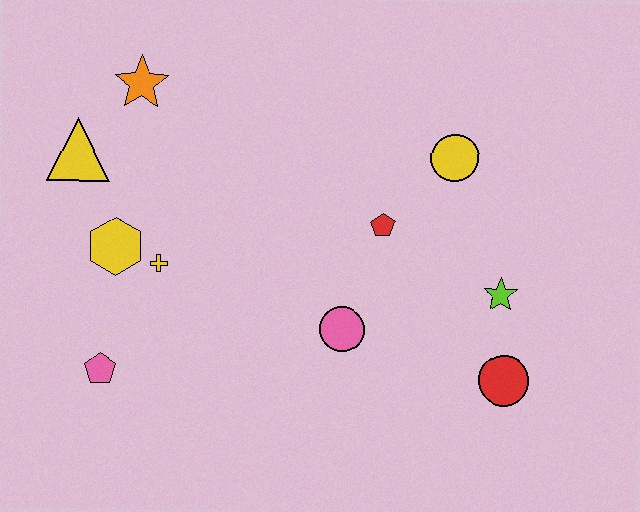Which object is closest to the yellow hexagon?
The yellow cross is closest to the yellow hexagon.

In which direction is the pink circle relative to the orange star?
The pink circle is below the orange star.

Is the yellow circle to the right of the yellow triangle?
Yes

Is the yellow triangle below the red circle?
No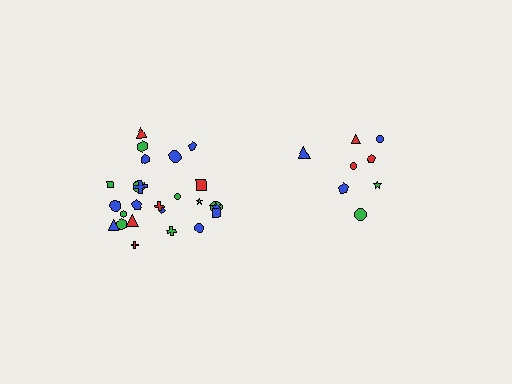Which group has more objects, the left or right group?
The left group.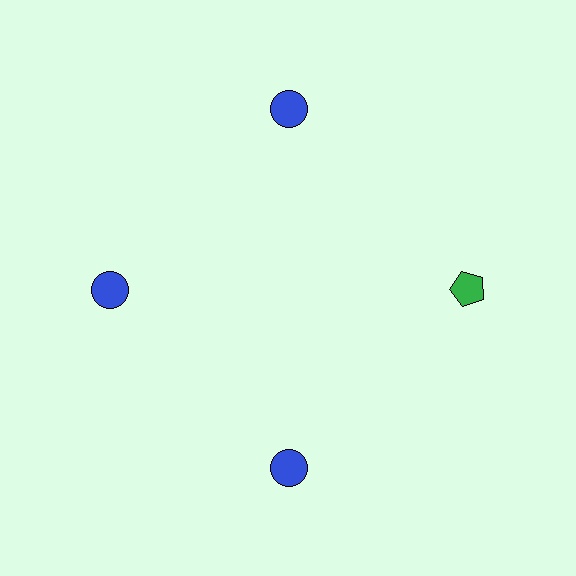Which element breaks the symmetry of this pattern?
The green pentagon at roughly the 3 o'clock position breaks the symmetry. All other shapes are blue circles.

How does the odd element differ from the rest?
It differs in both color (green instead of blue) and shape (pentagon instead of circle).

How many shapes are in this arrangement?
There are 4 shapes arranged in a ring pattern.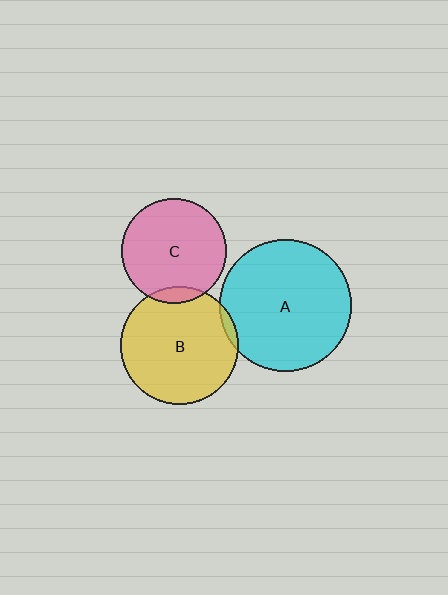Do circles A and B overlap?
Yes.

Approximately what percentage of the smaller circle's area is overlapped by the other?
Approximately 5%.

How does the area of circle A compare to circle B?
Approximately 1.3 times.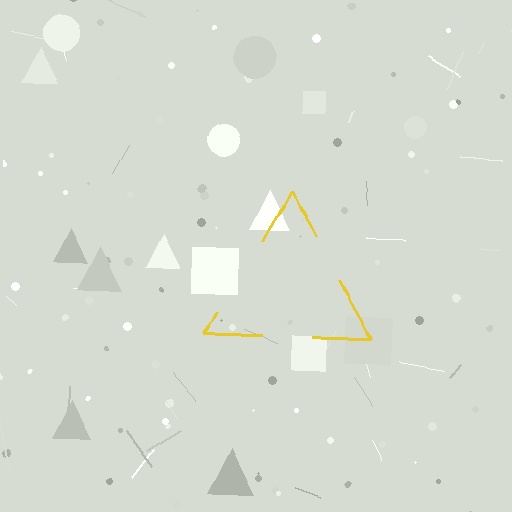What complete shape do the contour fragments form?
The contour fragments form a triangle.